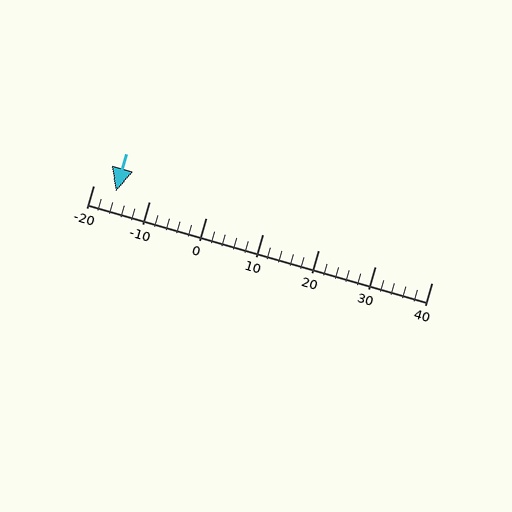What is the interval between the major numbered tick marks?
The major tick marks are spaced 10 units apart.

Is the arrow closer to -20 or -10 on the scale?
The arrow is closer to -20.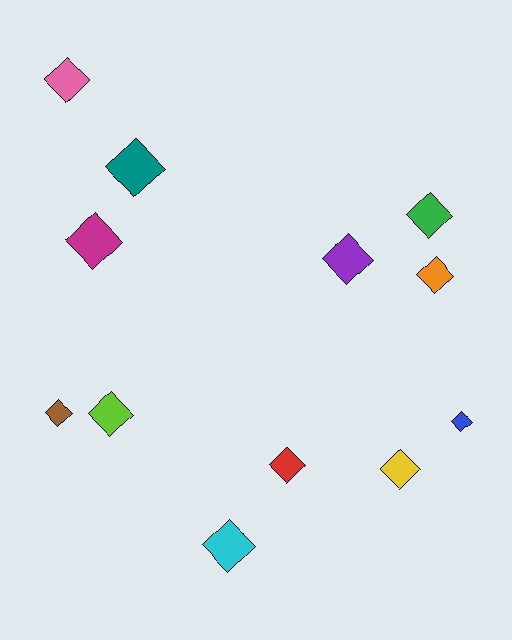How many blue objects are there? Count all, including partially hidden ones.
There is 1 blue object.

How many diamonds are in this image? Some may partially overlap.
There are 12 diamonds.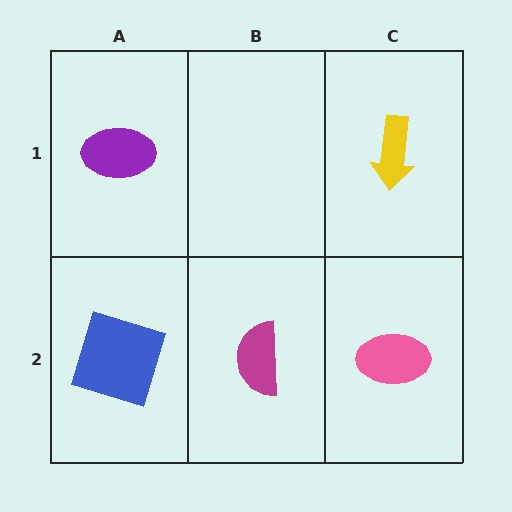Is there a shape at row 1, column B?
No, that cell is empty.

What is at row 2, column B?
A magenta semicircle.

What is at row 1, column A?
A purple ellipse.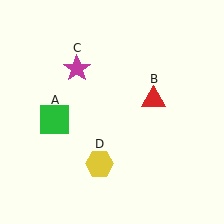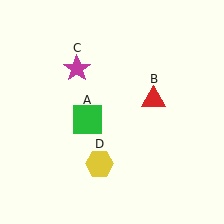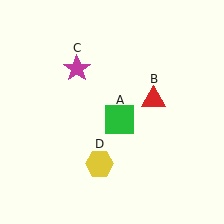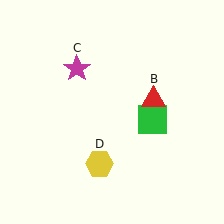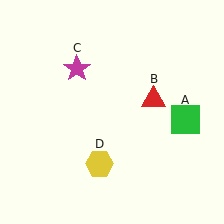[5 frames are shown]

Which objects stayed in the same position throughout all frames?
Red triangle (object B) and magenta star (object C) and yellow hexagon (object D) remained stationary.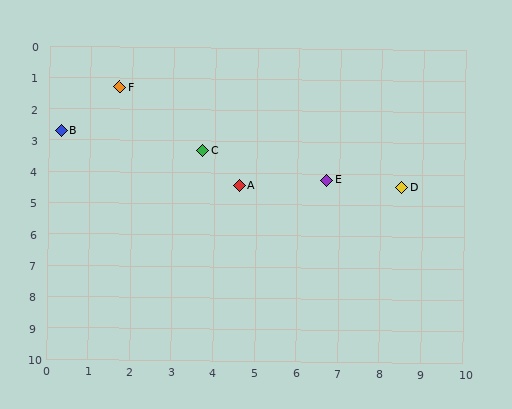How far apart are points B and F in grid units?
Points B and F are about 2.0 grid units apart.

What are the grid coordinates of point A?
Point A is at approximately (4.6, 4.4).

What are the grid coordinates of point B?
Point B is at approximately (0.3, 2.7).